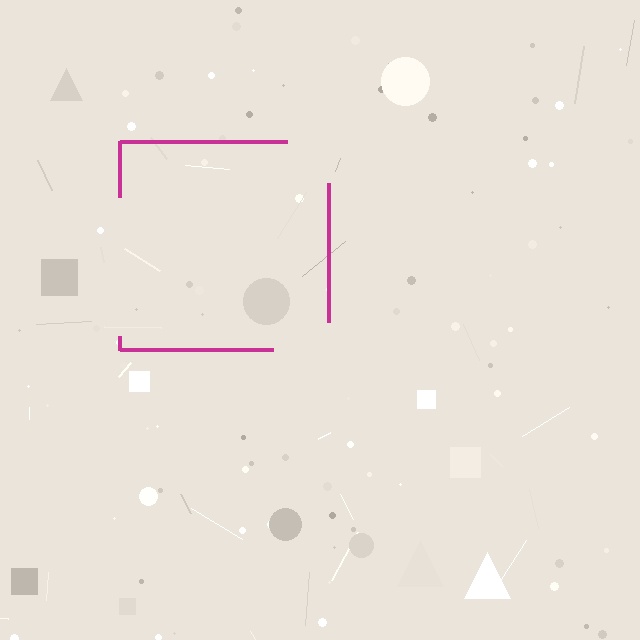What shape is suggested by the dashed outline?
The dashed outline suggests a square.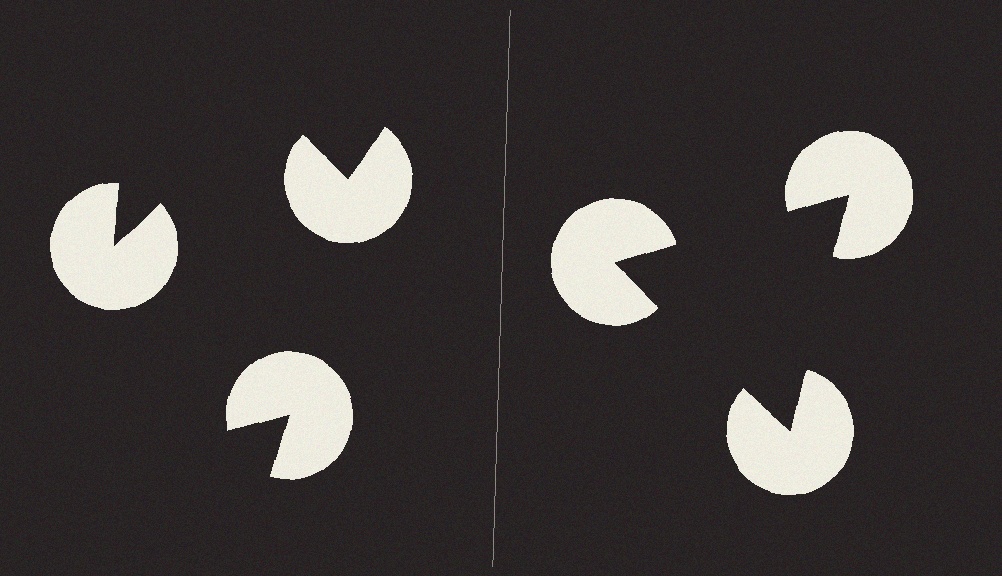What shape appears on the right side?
An illusory triangle.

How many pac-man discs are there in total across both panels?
6 — 3 on each side.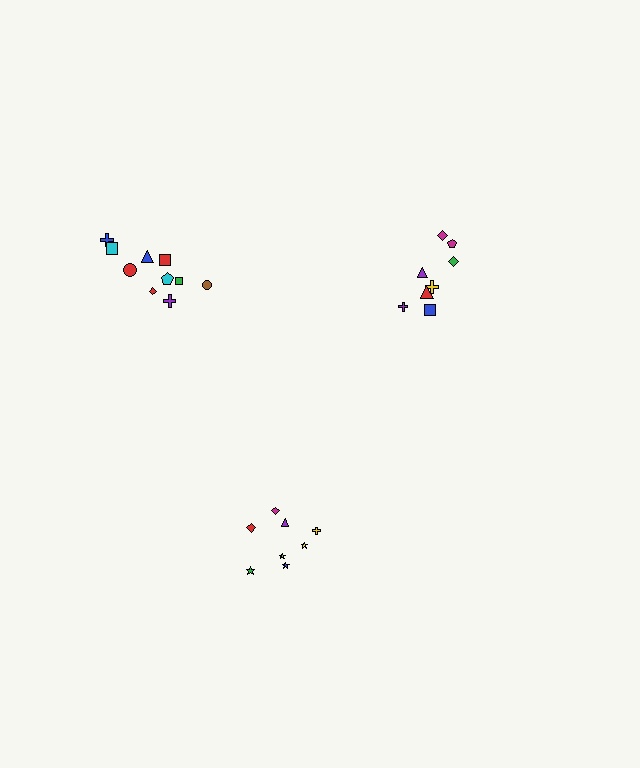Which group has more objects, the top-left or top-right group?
The top-left group.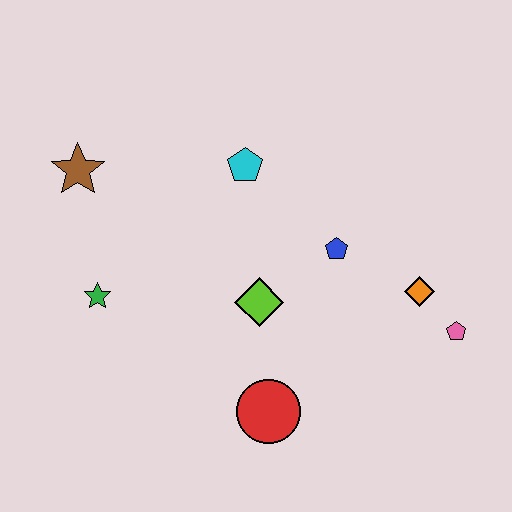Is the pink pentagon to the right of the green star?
Yes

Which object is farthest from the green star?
The pink pentagon is farthest from the green star.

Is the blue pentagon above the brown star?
No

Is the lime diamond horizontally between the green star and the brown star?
No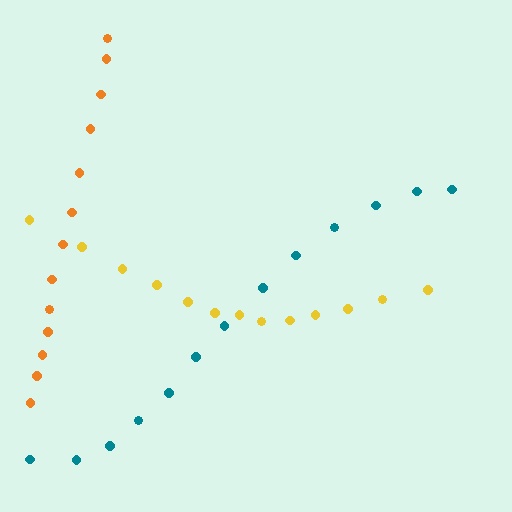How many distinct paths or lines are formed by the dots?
There are 3 distinct paths.